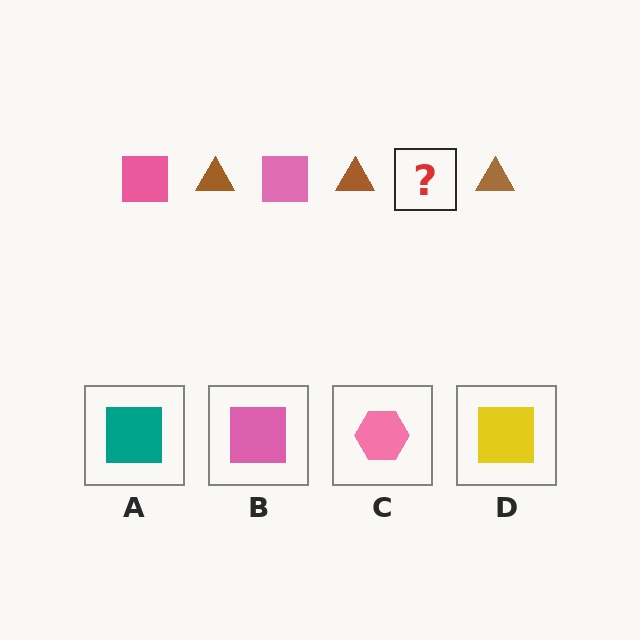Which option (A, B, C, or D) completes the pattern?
B.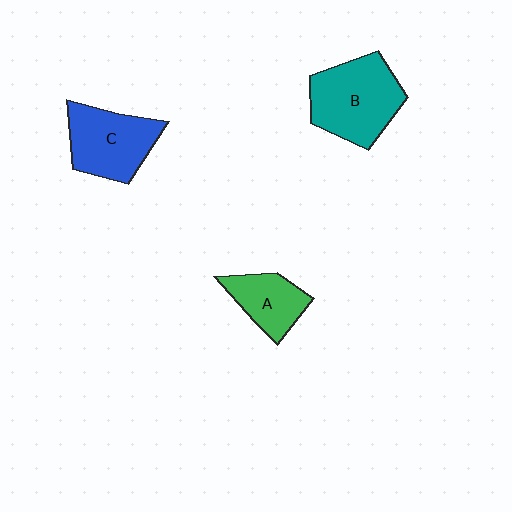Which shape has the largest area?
Shape B (teal).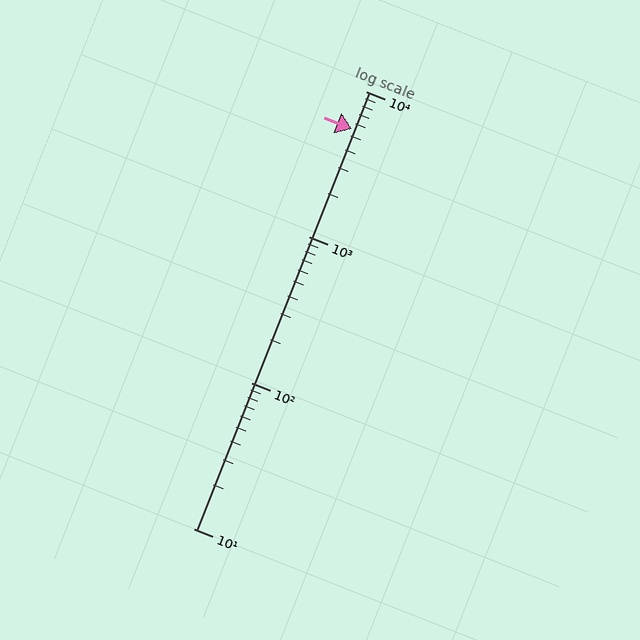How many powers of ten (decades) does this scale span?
The scale spans 3 decades, from 10 to 10000.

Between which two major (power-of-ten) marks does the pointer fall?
The pointer is between 1000 and 10000.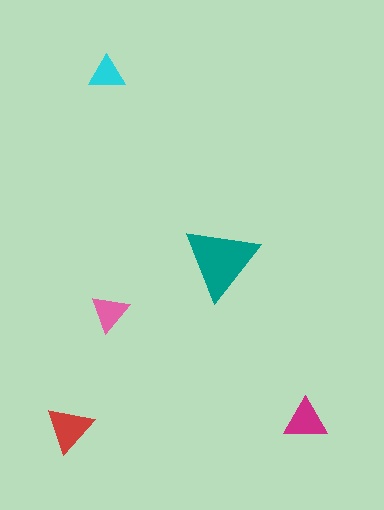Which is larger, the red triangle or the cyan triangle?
The red one.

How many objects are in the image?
There are 5 objects in the image.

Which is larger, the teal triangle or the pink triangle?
The teal one.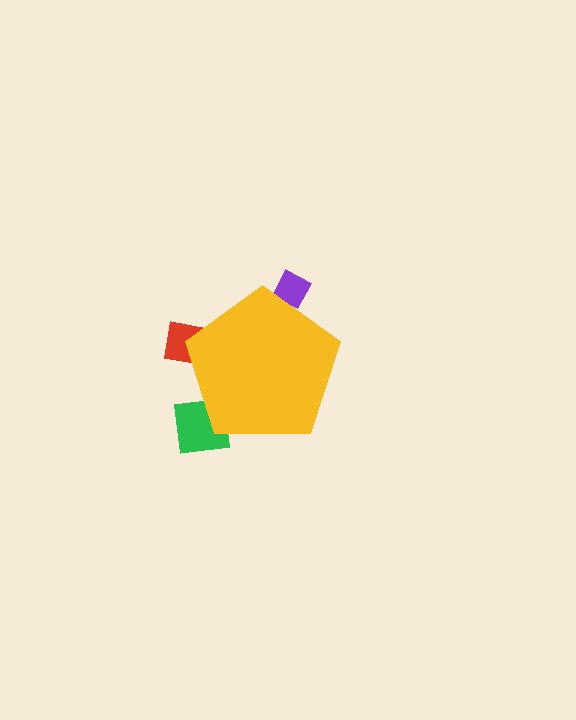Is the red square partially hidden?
Yes, the red square is partially hidden behind the yellow pentagon.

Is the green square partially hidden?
Yes, the green square is partially hidden behind the yellow pentagon.